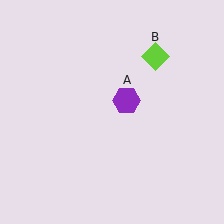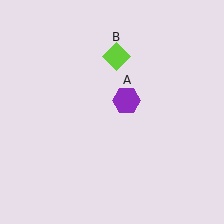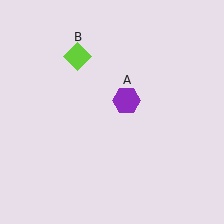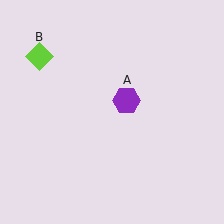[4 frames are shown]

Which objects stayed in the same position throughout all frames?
Purple hexagon (object A) remained stationary.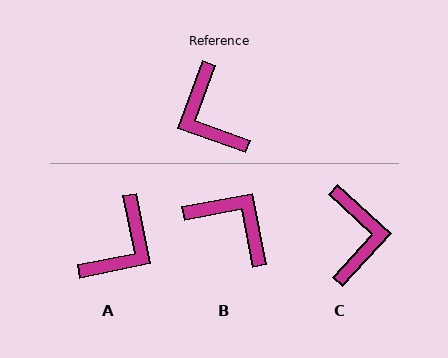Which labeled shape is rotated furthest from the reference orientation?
C, about 157 degrees away.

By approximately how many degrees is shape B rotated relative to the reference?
Approximately 150 degrees clockwise.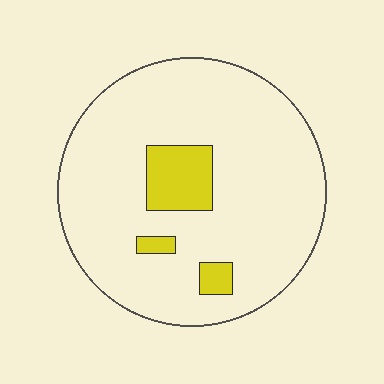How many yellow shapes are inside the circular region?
3.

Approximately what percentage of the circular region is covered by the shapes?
Approximately 10%.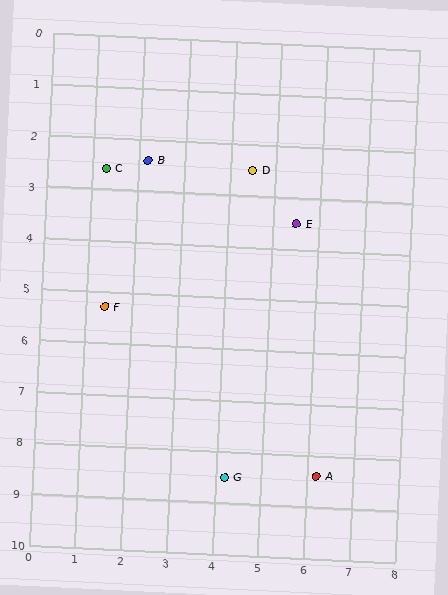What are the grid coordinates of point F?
Point F is at approximately (1.4, 5.3).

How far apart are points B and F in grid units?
Points B and F are about 3.0 grid units apart.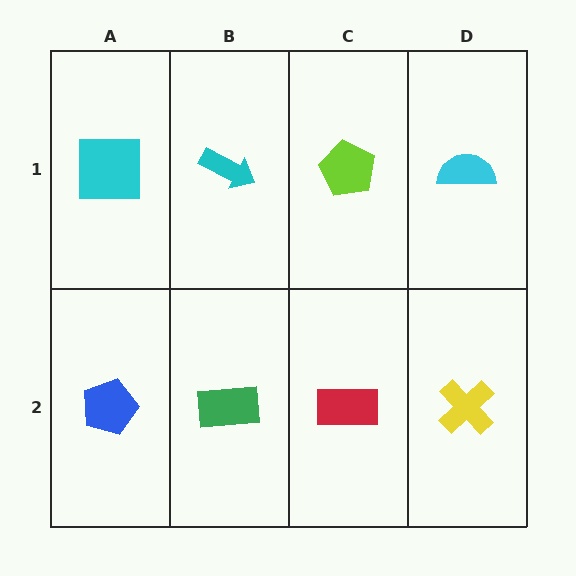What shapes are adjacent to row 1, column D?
A yellow cross (row 2, column D), a lime pentagon (row 1, column C).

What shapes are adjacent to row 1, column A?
A blue pentagon (row 2, column A), a cyan arrow (row 1, column B).